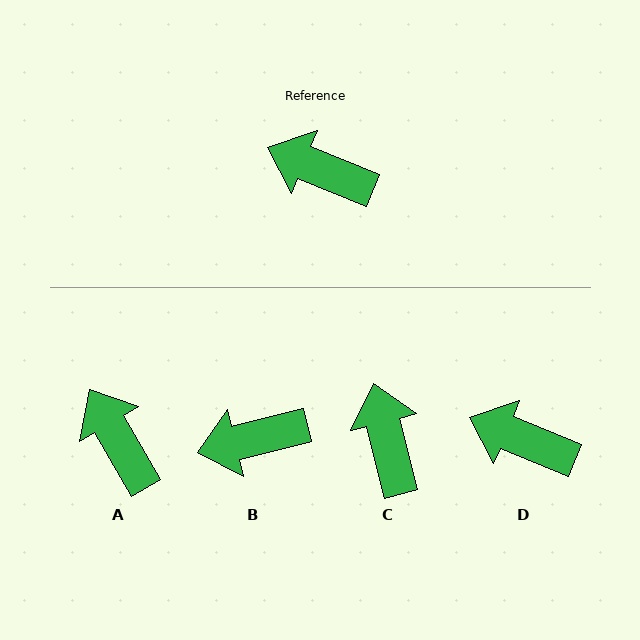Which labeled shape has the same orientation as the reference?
D.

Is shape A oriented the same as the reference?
No, it is off by about 38 degrees.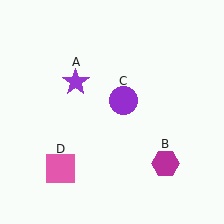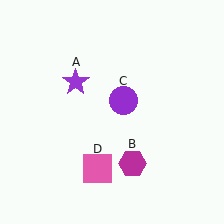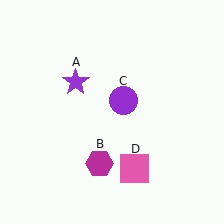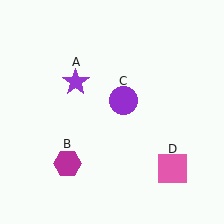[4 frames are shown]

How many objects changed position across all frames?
2 objects changed position: magenta hexagon (object B), pink square (object D).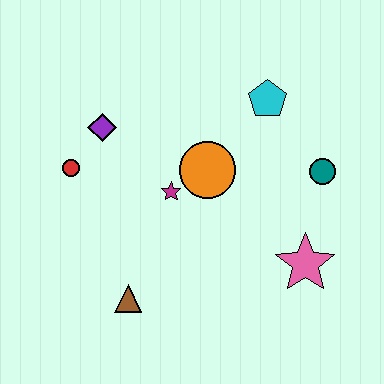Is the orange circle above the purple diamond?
No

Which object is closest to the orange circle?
The magenta star is closest to the orange circle.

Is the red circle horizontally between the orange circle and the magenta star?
No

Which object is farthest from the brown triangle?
The cyan pentagon is farthest from the brown triangle.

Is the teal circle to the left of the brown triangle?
No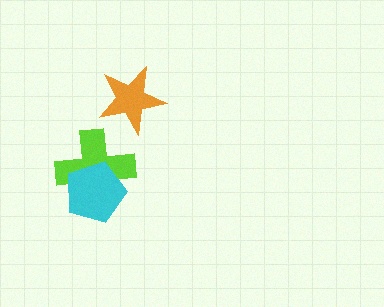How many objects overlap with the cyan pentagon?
1 object overlaps with the cyan pentagon.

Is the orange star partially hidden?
No, no other shape covers it.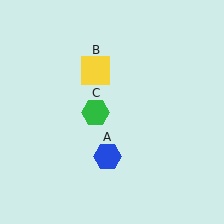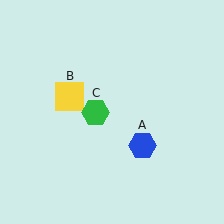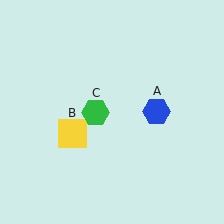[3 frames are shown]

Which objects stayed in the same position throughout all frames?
Green hexagon (object C) remained stationary.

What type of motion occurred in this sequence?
The blue hexagon (object A), yellow square (object B) rotated counterclockwise around the center of the scene.